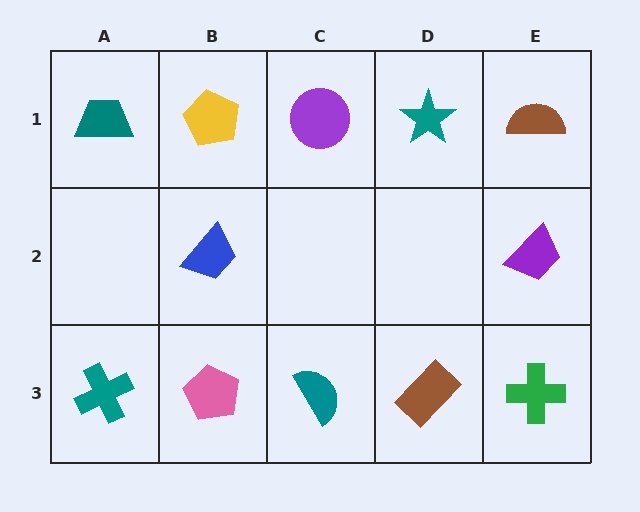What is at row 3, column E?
A green cross.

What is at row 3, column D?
A brown rectangle.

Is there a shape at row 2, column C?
No, that cell is empty.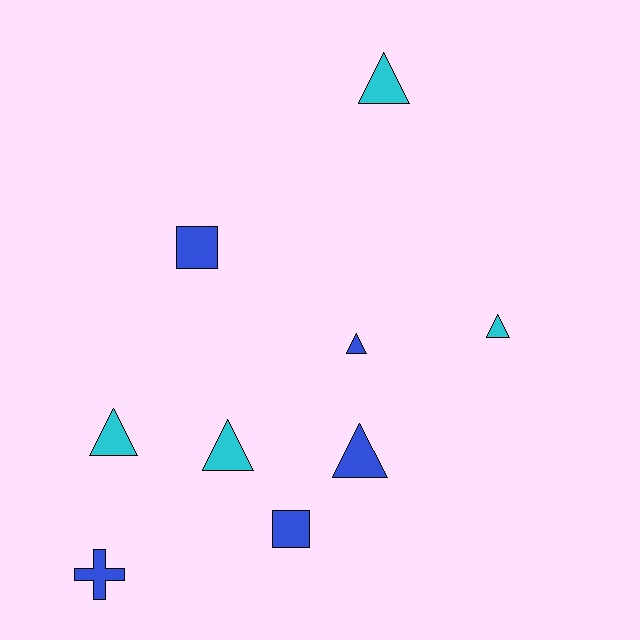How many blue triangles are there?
There are 2 blue triangles.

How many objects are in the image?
There are 9 objects.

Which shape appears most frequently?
Triangle, with 6 objects.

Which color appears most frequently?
Blue, with 5 objects.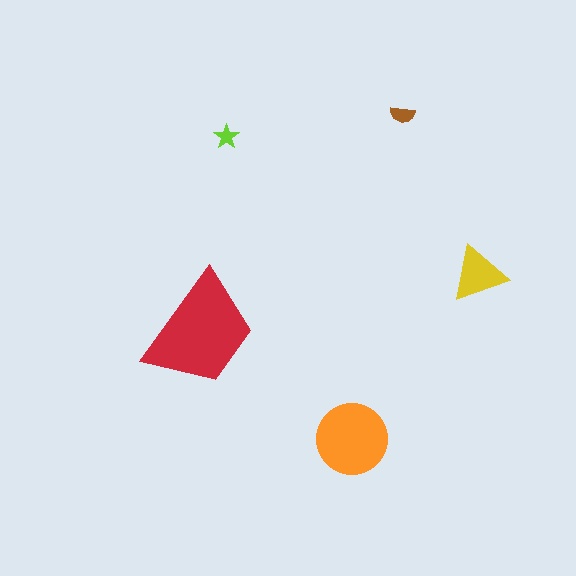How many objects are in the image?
There are 5 objects in the image.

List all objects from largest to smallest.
The red trapezoid, the orange circle, the yellow triangle, the brown semicircle, the lime star.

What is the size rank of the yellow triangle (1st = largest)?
3rd.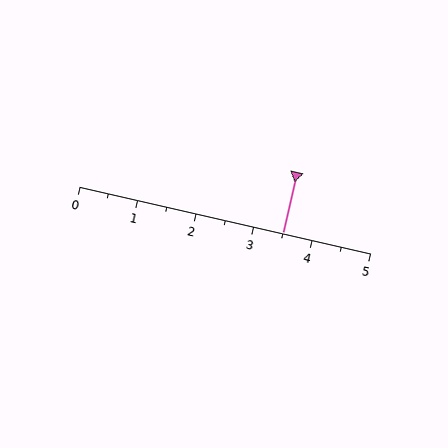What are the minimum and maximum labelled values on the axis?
The axis runs from 0 to 5.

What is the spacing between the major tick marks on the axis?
The major ticks are spaced 1 apart.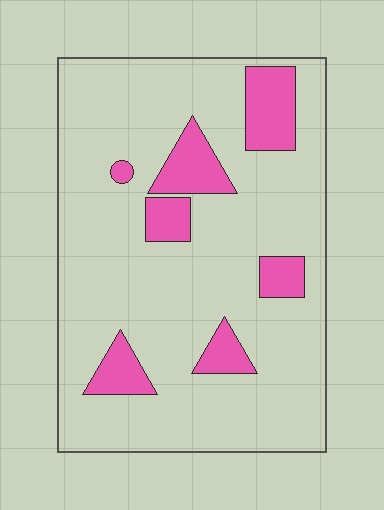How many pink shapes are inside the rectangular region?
7.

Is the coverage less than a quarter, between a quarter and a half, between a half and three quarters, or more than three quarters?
Less than a quarter.